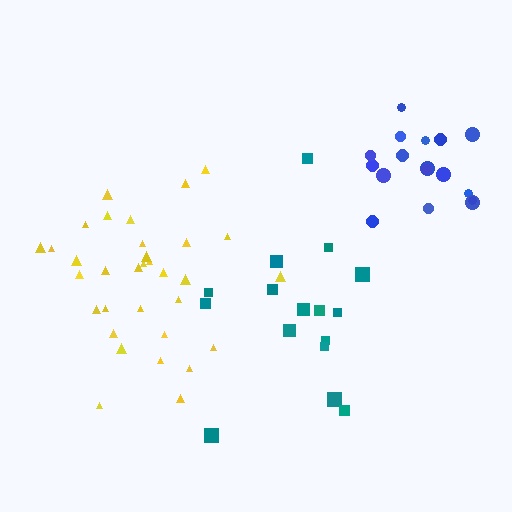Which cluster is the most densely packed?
Blue.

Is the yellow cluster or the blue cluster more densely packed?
Blue.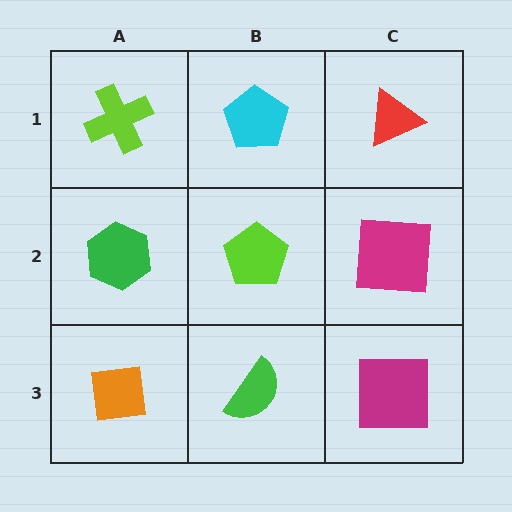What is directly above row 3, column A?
A green hexagon.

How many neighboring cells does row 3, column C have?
2.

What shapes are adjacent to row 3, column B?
A lime pentagon (row 2, column B), an orange square (row 3, column A), a magenta square (row 3, column C).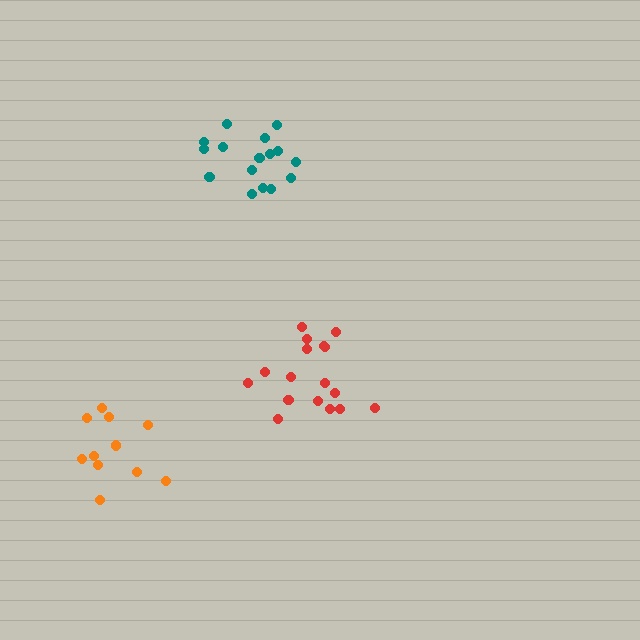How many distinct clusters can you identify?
There are 3 distinct clusters.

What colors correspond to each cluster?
The clusters are colored: teal, red, orange.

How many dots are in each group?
Group 1: 16 dots, Group 2: 17 dots, Group 3: 11 dots (44 total).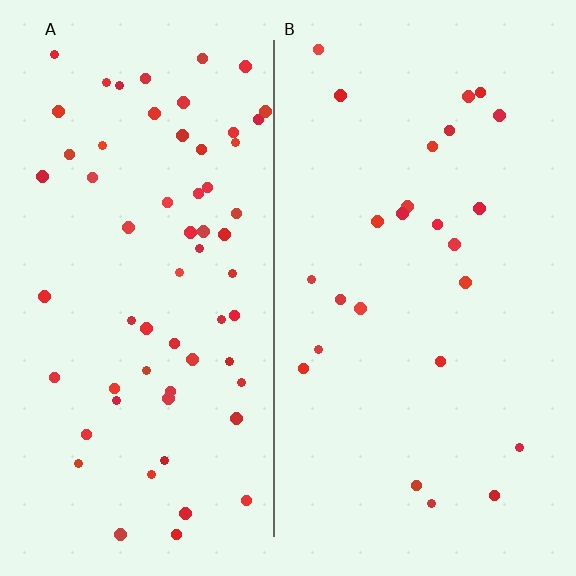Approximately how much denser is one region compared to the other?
Approximately 2.5× — region A over region B.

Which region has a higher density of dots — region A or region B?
A (the left).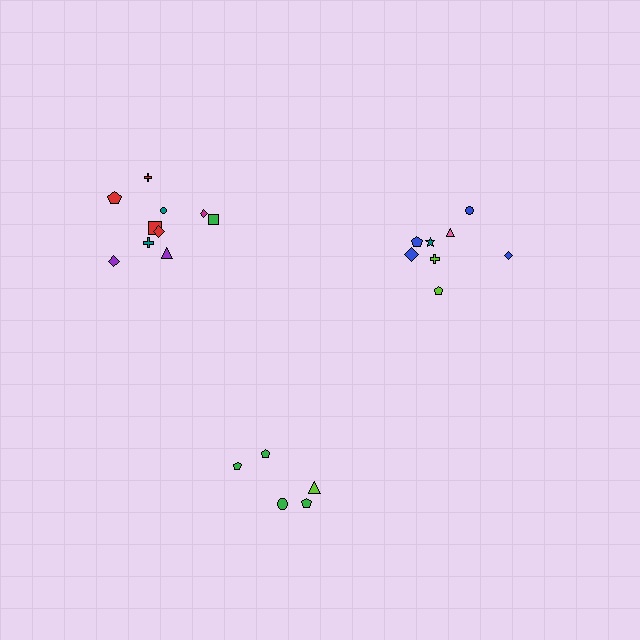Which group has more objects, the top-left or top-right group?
The top-left group.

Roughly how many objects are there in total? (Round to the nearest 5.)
Roughly 25 objects in total.